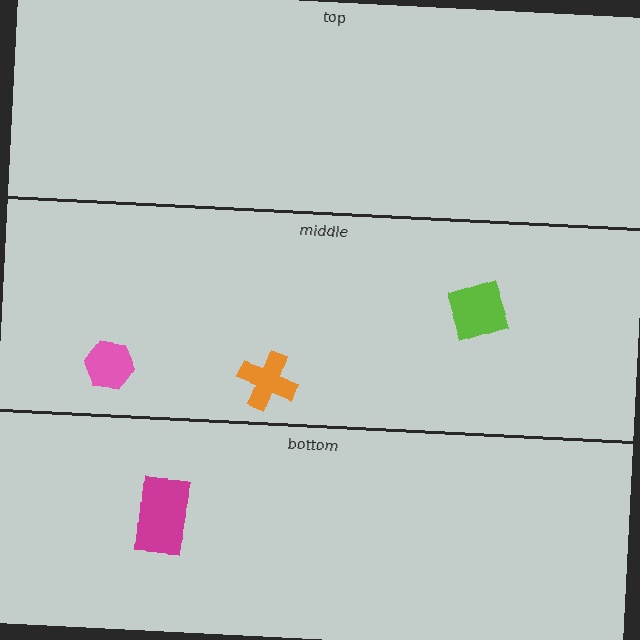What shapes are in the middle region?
The pink hexagon, the lime diamond, the orange cross.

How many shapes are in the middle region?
3.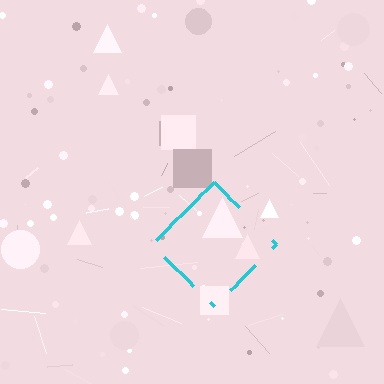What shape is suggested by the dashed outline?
The dashed outline suggests a diamond.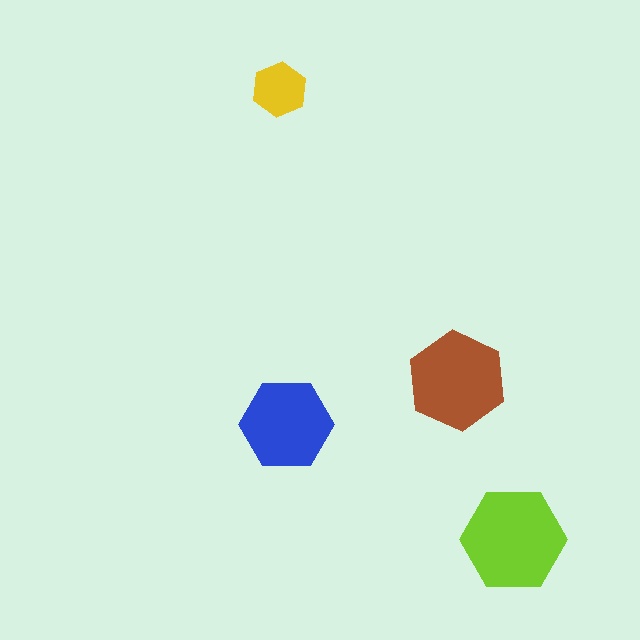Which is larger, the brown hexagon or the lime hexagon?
The lime one.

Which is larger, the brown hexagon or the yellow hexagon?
The brown one.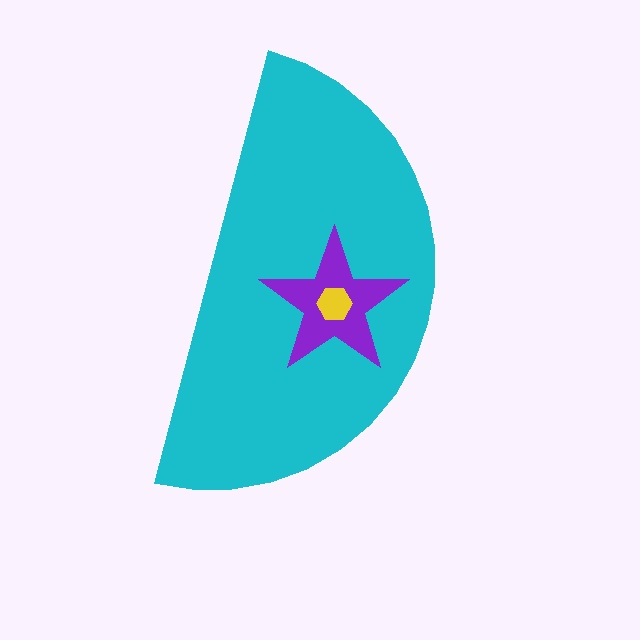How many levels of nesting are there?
3.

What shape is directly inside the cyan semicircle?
The purple star.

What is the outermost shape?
The cyan semicircle.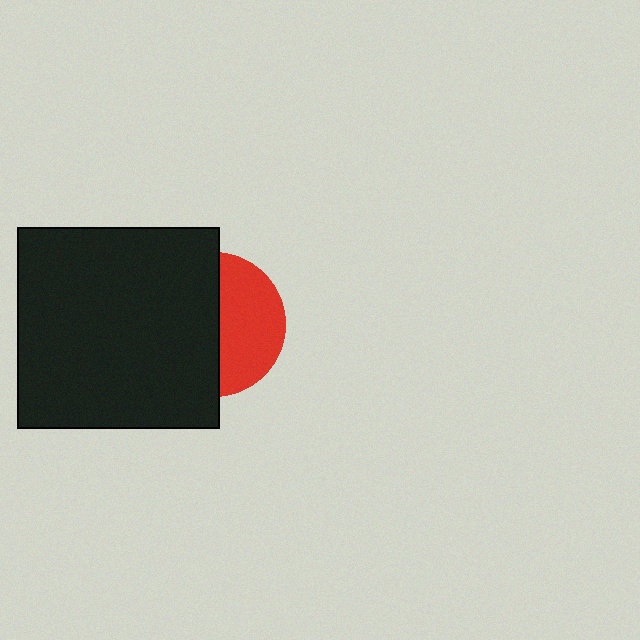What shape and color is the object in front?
The object in front is a black square.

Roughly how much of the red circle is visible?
A small part of it is visible (roughly 45%).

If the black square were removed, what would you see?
You would see the complete red circle.